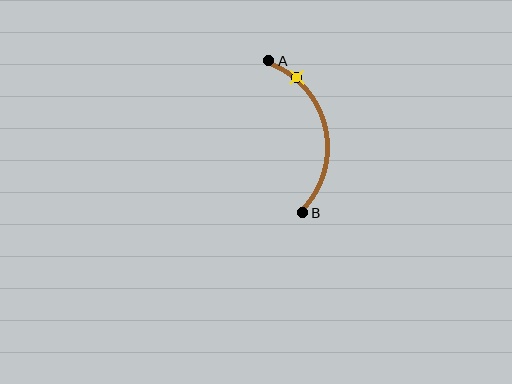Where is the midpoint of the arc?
The arc midpoint is the point on the curve farthest from the straight line joining A and B. It sits to the right of that line.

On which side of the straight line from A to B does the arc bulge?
The arc bulges to the right of the straight line connecting A and B.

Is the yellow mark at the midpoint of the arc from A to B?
No. The yellow mark lies on the arc but is closer to endpoint A. The arc midpoint would be at the point on the curve equidistant along the arc from both A and B.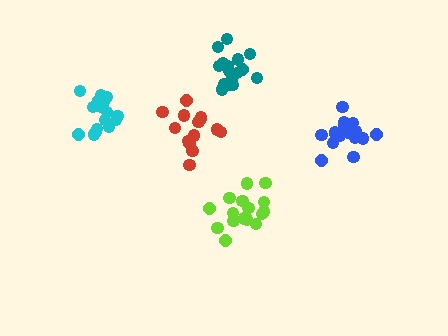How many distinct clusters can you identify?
There are 5 distinct clusters.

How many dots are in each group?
Group 1: 14 dots, Group 2: 18 dots, Group 3: 17 dots, Group 4: 18 dots, Group 5: 16 dots (83 total).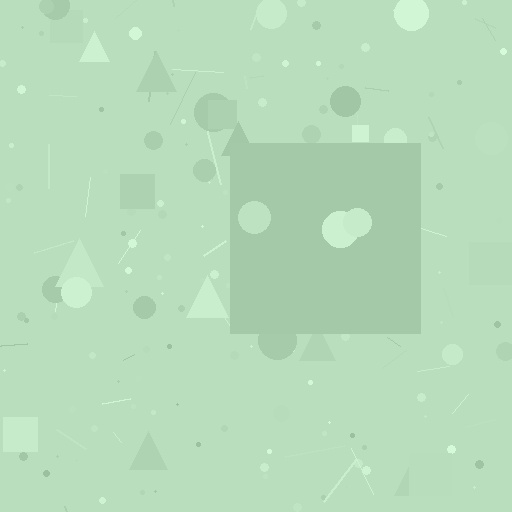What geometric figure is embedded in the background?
A square is embedded in the background.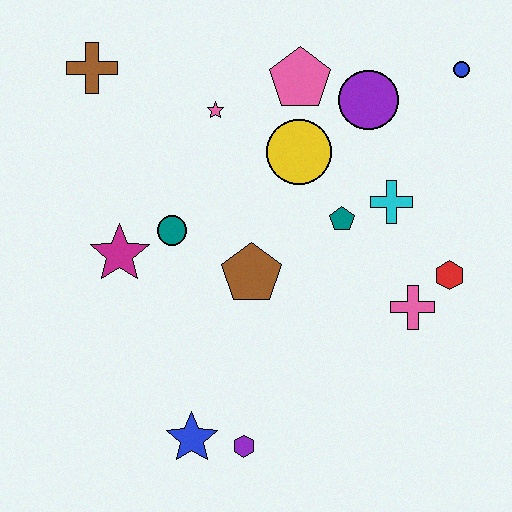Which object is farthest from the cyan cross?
The brown cross is farthest from the cyan cross.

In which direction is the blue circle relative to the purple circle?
The blue circle is to the right of the purple circle.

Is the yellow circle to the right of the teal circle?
Yes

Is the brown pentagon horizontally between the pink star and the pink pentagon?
Yes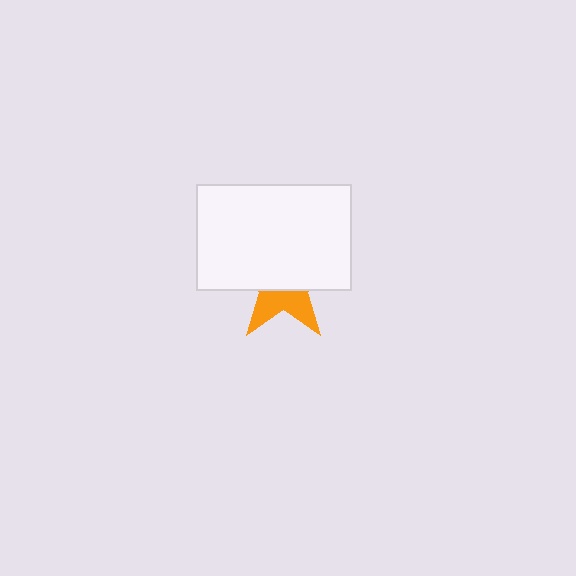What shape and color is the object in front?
The object in front is a white rectangle.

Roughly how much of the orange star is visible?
A small part of it is visible (roughly 36%).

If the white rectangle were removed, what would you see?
You would see the complete orange star.